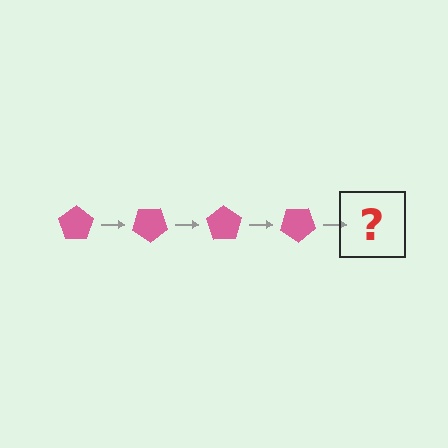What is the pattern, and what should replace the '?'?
The pattern is that the pentagon rotates 35 degrees each step. The '?' should be a pink pentagon rotated 140 degrees.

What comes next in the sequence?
The next element should be a pink pentagon rotated 140 degrees.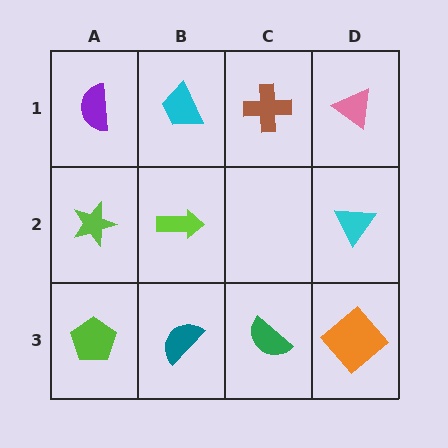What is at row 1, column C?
A brown cross.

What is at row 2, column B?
A lime arrow.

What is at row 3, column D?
An orange diamond.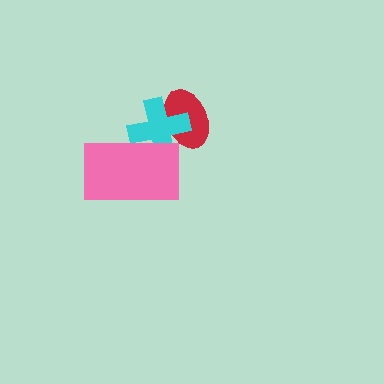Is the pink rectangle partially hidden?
No, no other shape covers it.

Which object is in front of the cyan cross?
The pink rectangle is in front of the cyan cross.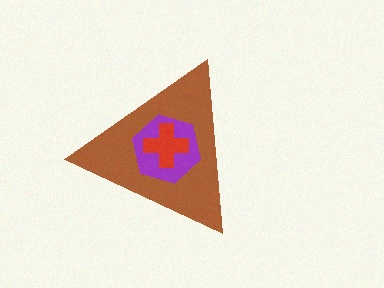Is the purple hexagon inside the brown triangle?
Yes.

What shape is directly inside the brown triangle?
The purple hexagon.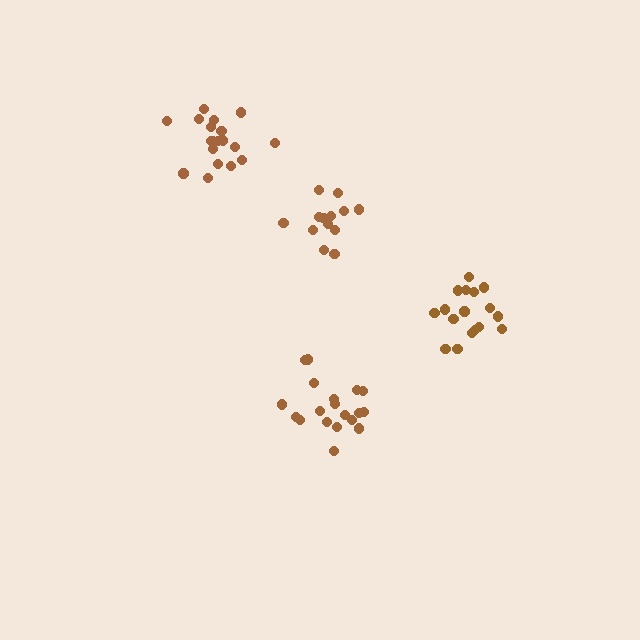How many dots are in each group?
Group 1: 13 dots, Group 2: 19 dots, Group 3: 18 dots, Group 4: 19 dots (69 total).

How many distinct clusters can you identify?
There are 4 distinct clusters.